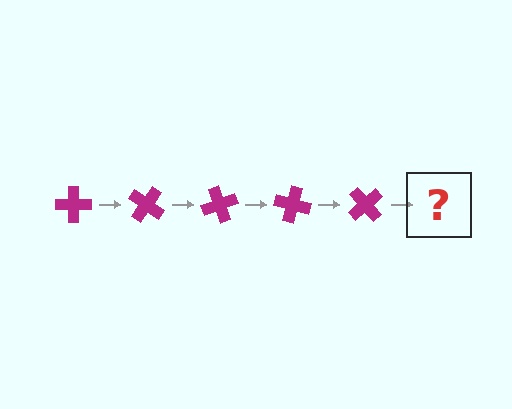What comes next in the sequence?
The next element should be a magenta cross rotated 175 degrees.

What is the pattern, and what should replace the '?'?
The pattern is that the cross rotates 35 degrees each step. The '?' should be a magenta cross rotated 175 degrees.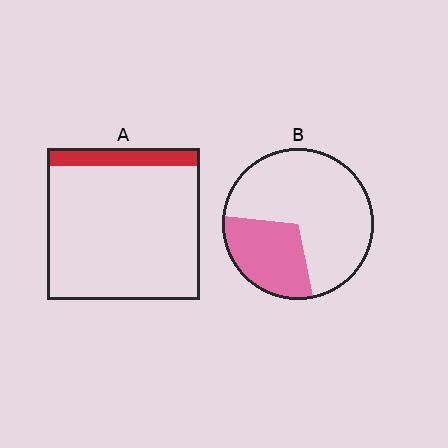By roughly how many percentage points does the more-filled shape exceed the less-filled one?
By roughly 20 percentage points (B over A).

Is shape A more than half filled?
No.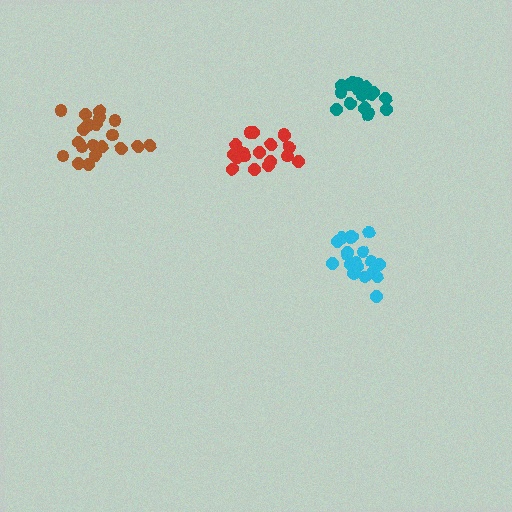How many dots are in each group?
Group 1: 18 dots, Group 2: 18 dots, Group 3: 21 dots, Group 4: 20 dots (77 total).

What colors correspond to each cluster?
The clusters are colored: teal, red, brown, cyan.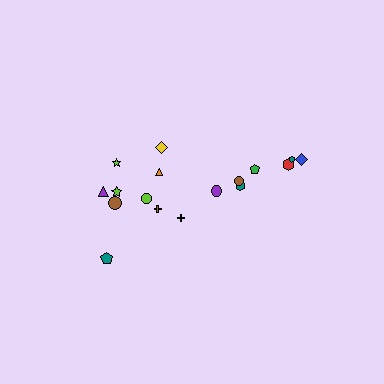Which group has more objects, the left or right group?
The left group.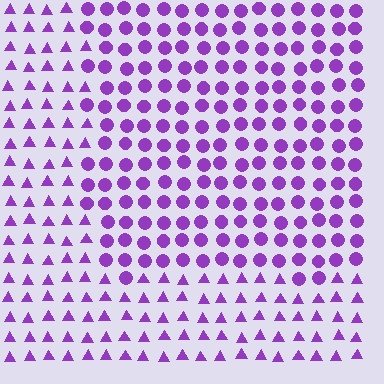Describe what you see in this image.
The image is filled with small purple elements arranged in a uniform grid. A rectangle-shaped region contains circles, while the surrounding area contains triangles. The boundary is defined purely by the change in element shape.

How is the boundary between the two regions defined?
The boundary is defined by a change in element shape: circles inside vs. triangles outside. All elements share the same color and spacing.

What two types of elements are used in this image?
The image uses circles inside the rectangle region and triangles outside it.